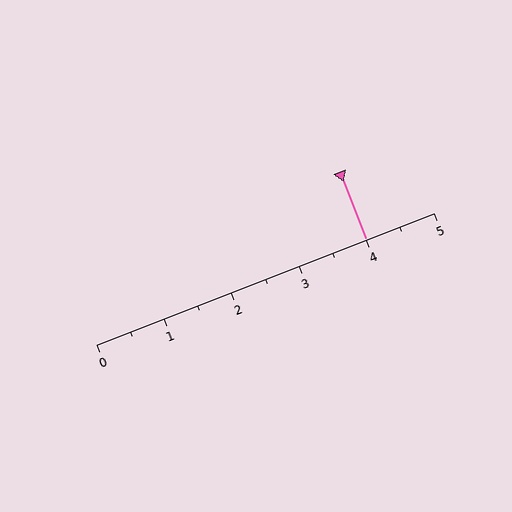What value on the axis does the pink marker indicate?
The marker indicates approximately 4.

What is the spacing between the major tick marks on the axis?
The major ticks are spaced 1 apart.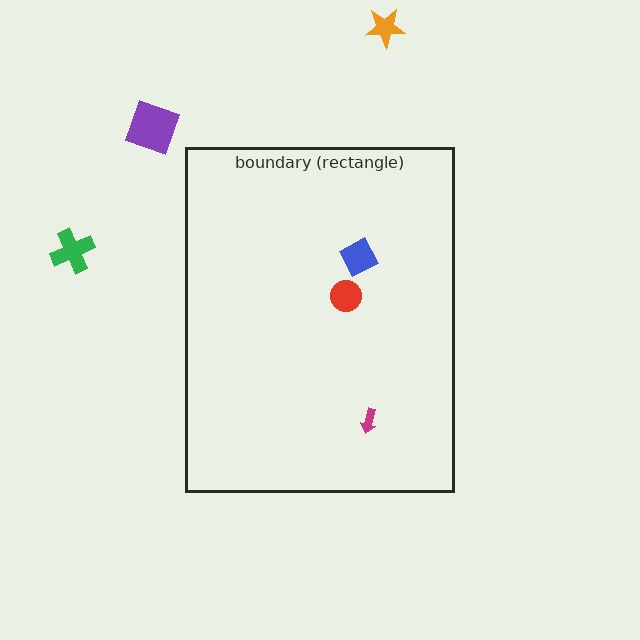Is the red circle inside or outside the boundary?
Inside.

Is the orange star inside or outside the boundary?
Outside.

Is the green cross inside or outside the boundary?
Outside.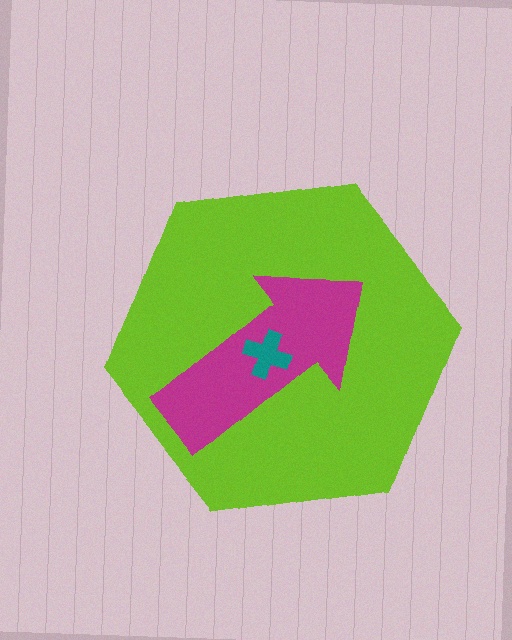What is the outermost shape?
The lime hexagon.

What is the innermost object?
The teal cross.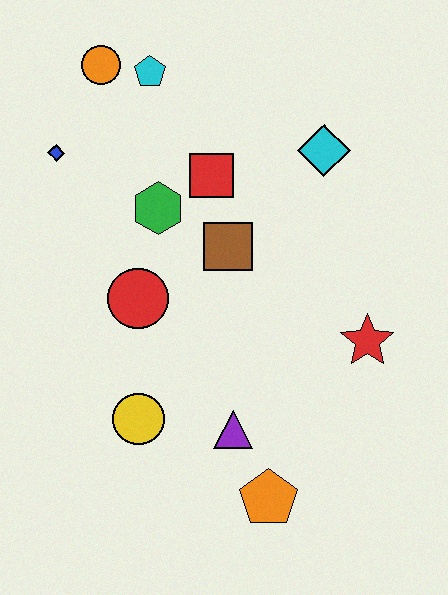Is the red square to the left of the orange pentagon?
Yes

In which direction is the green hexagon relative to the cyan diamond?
The green hexagon is to the left of the cyan diamond.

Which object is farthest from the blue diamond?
The orange pentagon is farthest from the blue diamond.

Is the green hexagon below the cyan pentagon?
Yes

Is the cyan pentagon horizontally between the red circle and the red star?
Yes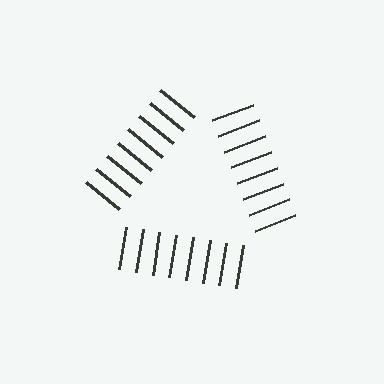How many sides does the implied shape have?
3 sides — the line-ends trace a triangle.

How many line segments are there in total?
24 — 8 along each of the 3 edges.